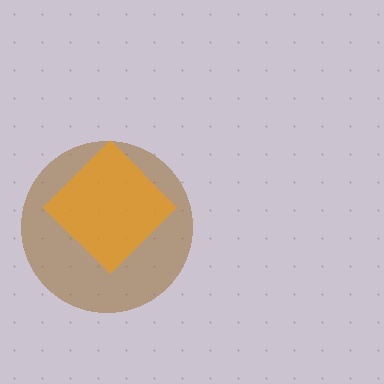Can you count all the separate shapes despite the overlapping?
Yes, there are 2 separate shapes.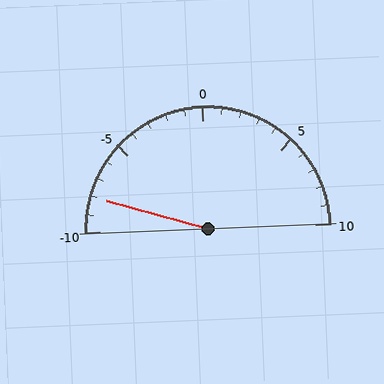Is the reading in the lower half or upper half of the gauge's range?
The reading is in the lower half of the range (-10 to 10).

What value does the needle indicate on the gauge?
The needle indicates approximately -8.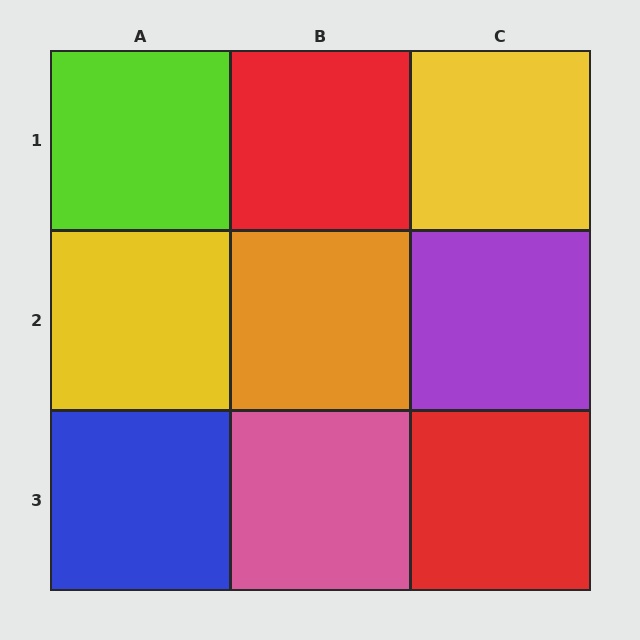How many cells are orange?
1 cell is orange.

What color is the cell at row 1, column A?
Lime.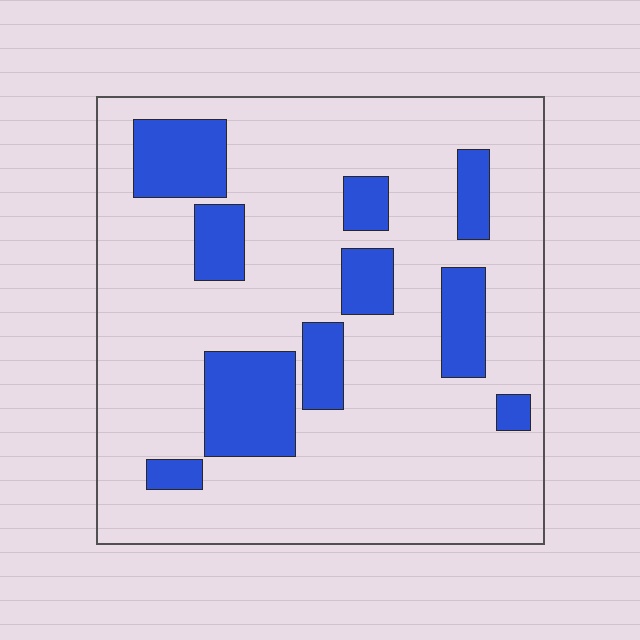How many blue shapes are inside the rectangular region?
10.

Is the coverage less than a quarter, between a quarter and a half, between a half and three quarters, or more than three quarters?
Less than a quarter.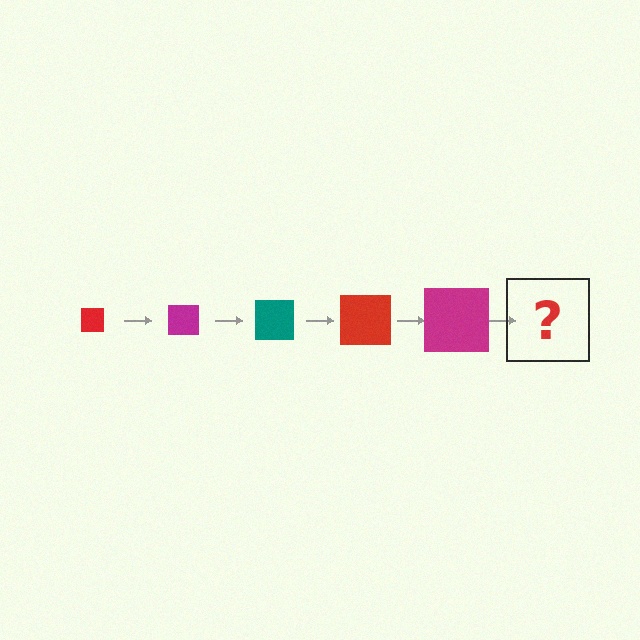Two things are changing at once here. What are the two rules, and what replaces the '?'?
The two rules are that the square grows larger each step and the color cycles through red, magenta, and teal. The '?' should be a teal square, larger than the previous one.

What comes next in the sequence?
The next element should be a teal square, larger than the previous one.